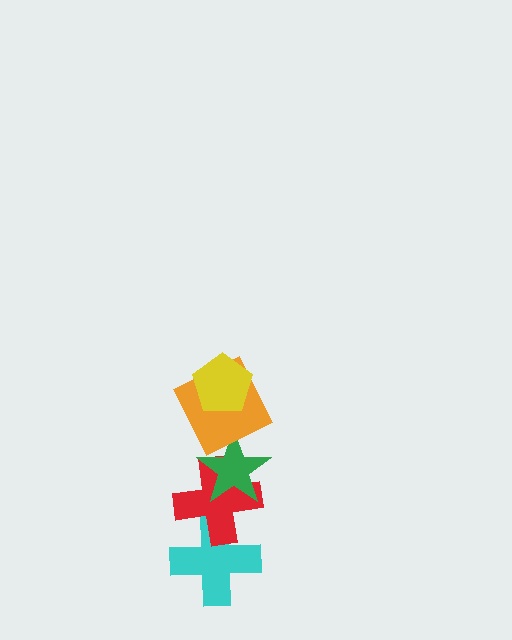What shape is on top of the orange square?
The yellow pentagon is on top of the orange square.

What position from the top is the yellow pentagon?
The yellow pentagon is 1st from the top.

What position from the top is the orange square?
The orange square is 2nd from the top.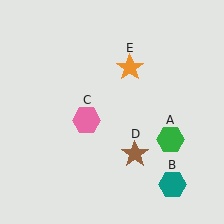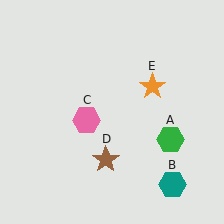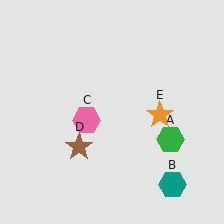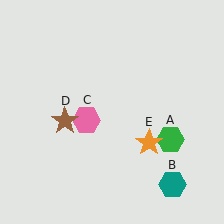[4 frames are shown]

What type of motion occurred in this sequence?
The brown star (object D), orange star (object E) rotated clockwise around the center of the scene.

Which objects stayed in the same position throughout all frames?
Green hexagon (object A) and teal hexagon (object B) and pink hexagon (object C) remained stationary.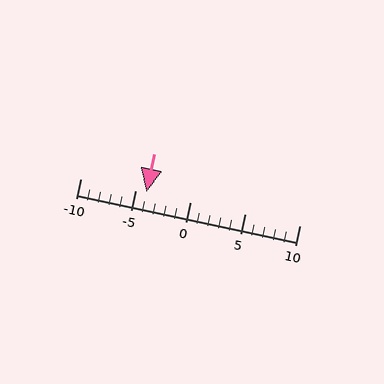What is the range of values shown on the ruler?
The ruler shows values from -10 to 10.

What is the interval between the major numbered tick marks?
The major tick marks are spaced 5 units apart.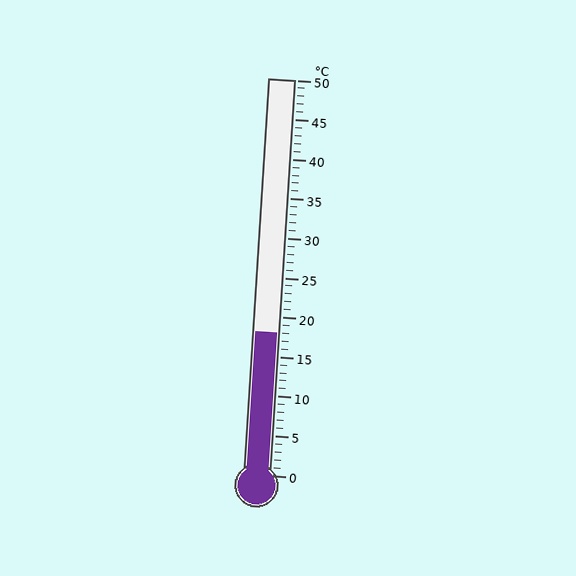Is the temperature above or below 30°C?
The temperature is below 30°C.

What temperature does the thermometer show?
The thermometer shows approximately 18°C.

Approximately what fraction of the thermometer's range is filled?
The thermometer is filled to approximately 35% of its range.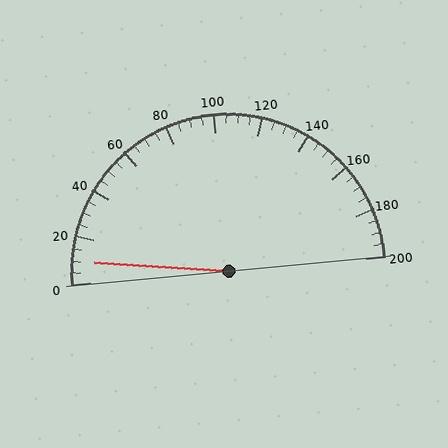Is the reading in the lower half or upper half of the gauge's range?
The reading is in the lower half of the range (0 to 200).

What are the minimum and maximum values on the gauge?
The gauge ranges from 0 to 200.